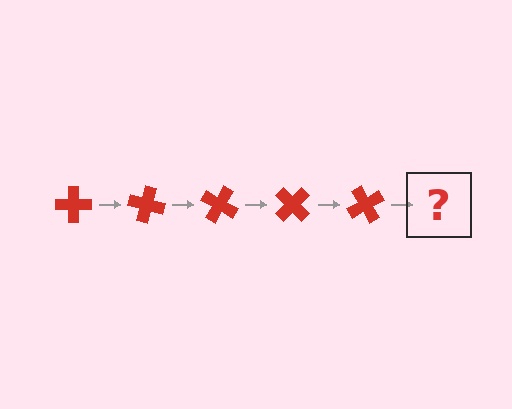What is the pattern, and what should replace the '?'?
The pattern is that the cross rotates 15 degrees each step. The '?' should be a red cross rotated 75 degrees.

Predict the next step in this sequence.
The next step is a red cross rotated 75 degrees.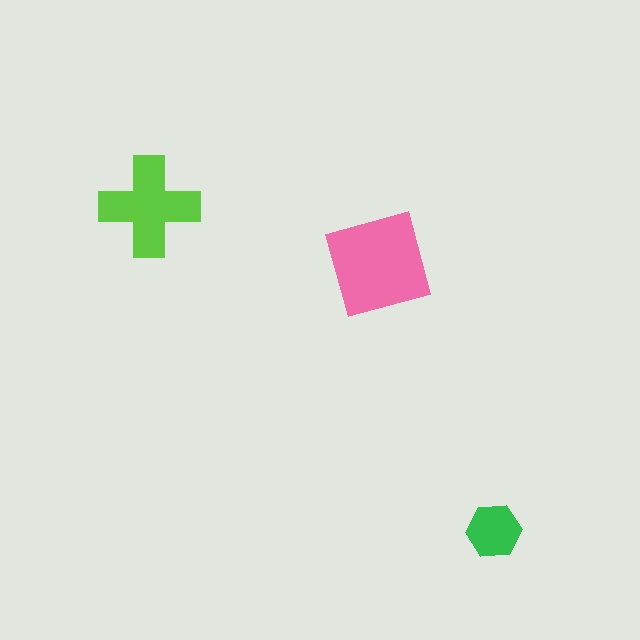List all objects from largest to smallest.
The pink square, the lime cross, the green hexagon.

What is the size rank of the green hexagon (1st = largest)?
3rd.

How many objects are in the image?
There are 3 objects in the image.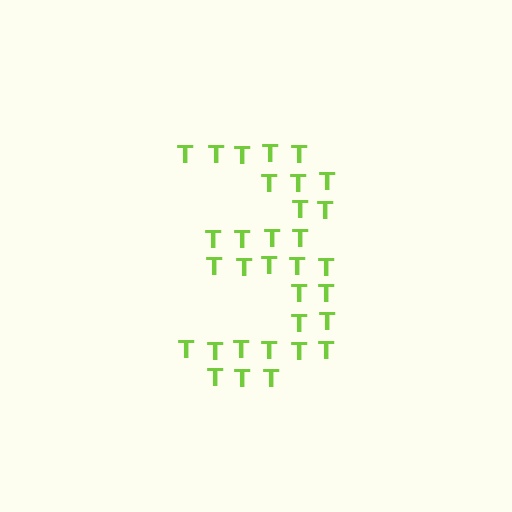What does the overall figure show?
The overall figure shows the digit 3.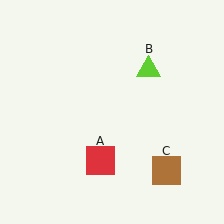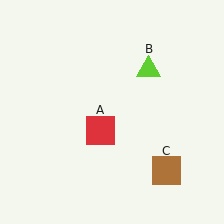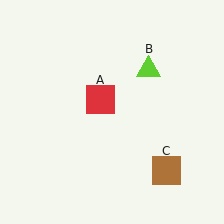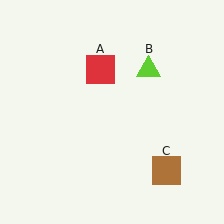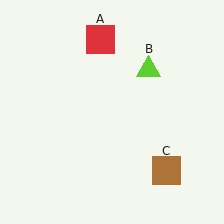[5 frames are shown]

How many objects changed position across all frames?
1 object changed position: red square (object A).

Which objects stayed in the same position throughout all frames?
Lime triangle (object B) and brown square (object C) remained stationary.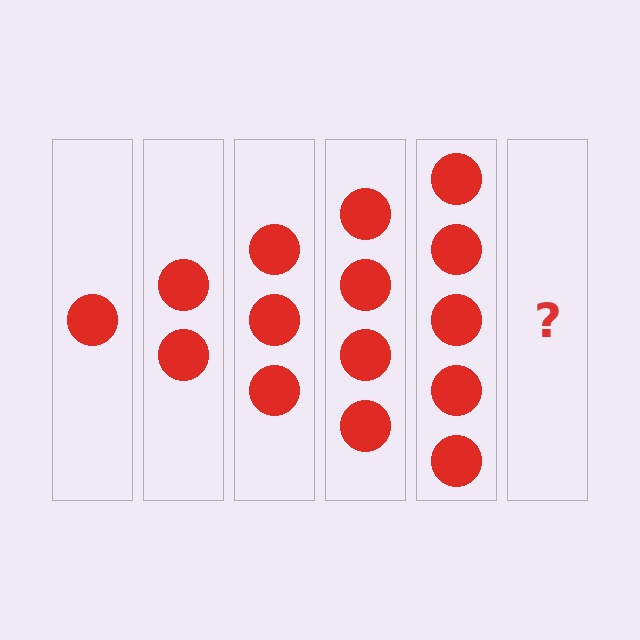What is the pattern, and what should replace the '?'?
The pattern is that each step adds one more circle. The '?' should be 6 circles.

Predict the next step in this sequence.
The next step is 6 circles.